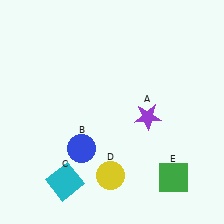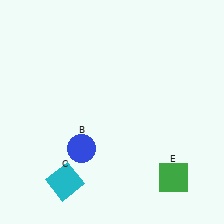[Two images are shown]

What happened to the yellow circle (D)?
The yellow circle (D) was removed in Image 2. It was in the bottom-left area of Image 1.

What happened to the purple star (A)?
The purple star (A) was removed in Image 2. It was in the bottom-right area of Image 1.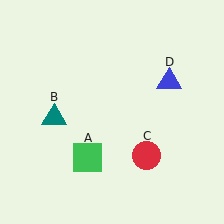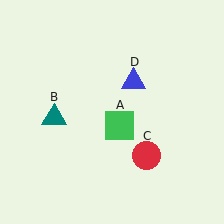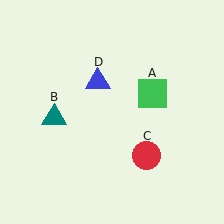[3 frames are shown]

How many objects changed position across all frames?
2 objects changed position: green square (object A), blue triangle (object D).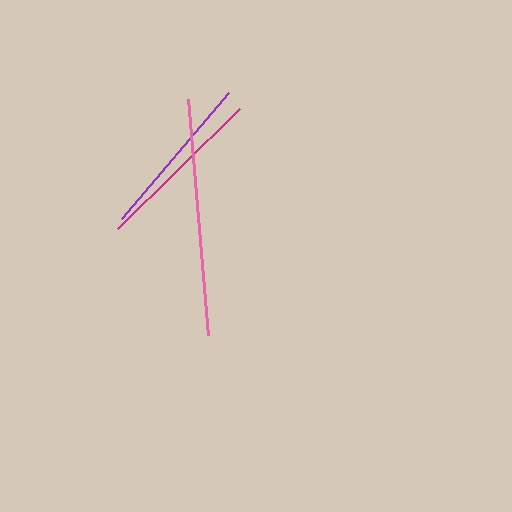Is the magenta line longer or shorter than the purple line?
The magenta line is longer than the purple line.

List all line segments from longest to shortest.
From longest to shortest: pink, magenta, purple.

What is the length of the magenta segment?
The magenta segment is approximately 172 pixels long.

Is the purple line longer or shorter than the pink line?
The pink line is longer than the purple line.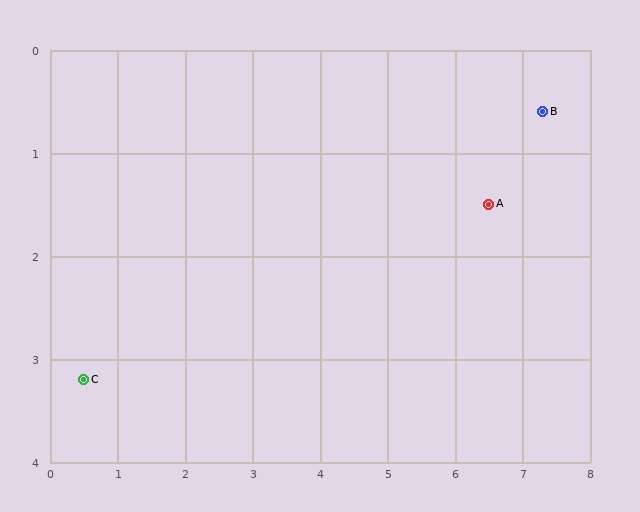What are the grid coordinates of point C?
Point C is at approximately (0.5, 3.2).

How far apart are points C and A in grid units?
Points C and A are about 6.2 grid units apart.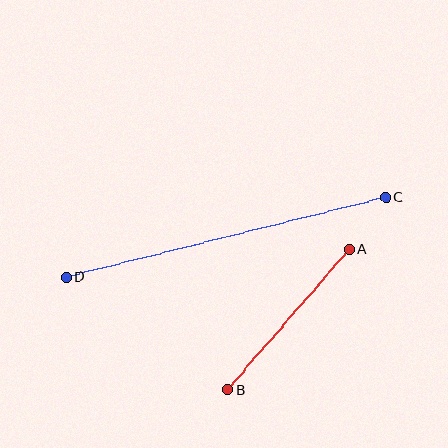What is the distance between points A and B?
The distance is approximately 186 pixels.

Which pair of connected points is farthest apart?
Points C and D are farthest apart.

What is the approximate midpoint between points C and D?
The midpoint is at approximately (226, 237) pixels.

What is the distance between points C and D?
The distance is approximately 329 pixels.